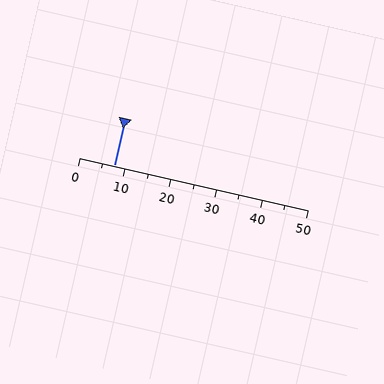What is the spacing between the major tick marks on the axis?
The major ticks are spaced 10 apart.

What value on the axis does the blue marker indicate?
The marker indicates approximately 7.5.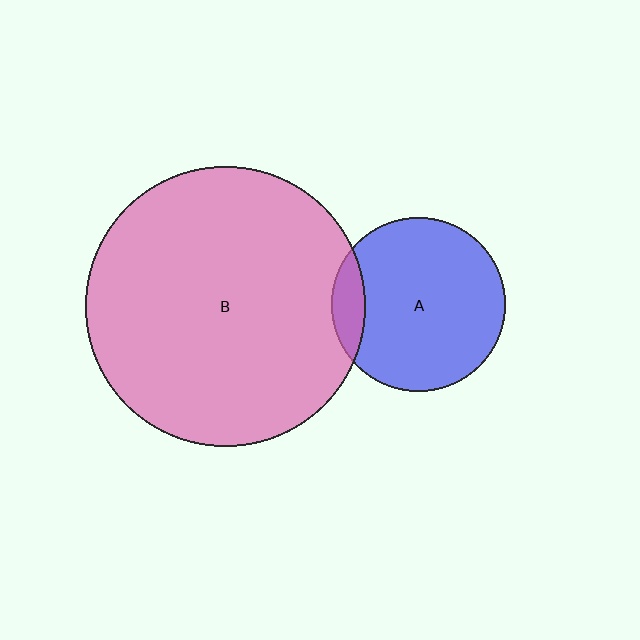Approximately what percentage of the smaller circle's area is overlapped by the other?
Approximately 10%.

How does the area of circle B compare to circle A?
Approximately 2.6 times.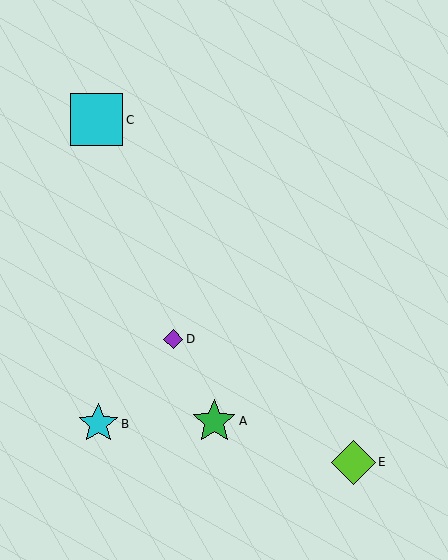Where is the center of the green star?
The center of the green star is at (214, 421).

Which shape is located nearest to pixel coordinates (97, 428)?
The cyan star (labeled B) at (98, 424) is nearest to that location.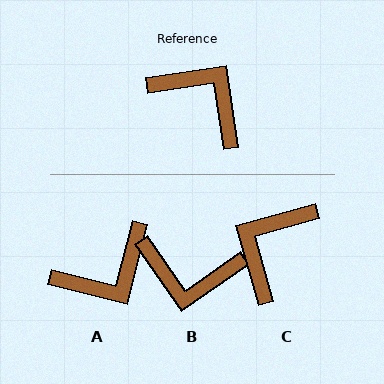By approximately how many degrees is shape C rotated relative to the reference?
Approximately 97 degrees counter-clockwise.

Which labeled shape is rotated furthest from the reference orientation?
B, about 153 degrees away.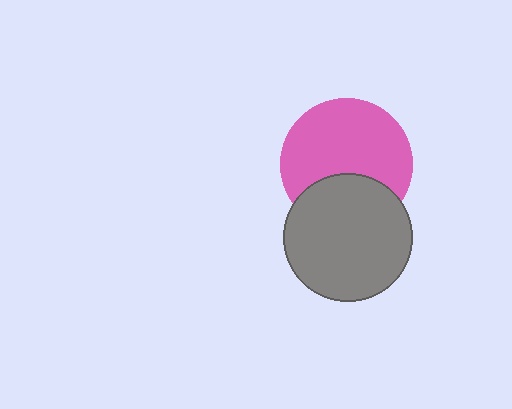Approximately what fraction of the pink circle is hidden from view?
Roughly 32% of the pink circle is hidden behind the gray circle.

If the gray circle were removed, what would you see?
You would see the complete pink circle.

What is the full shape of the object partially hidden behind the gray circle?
The partially hidden object is a pink circle.